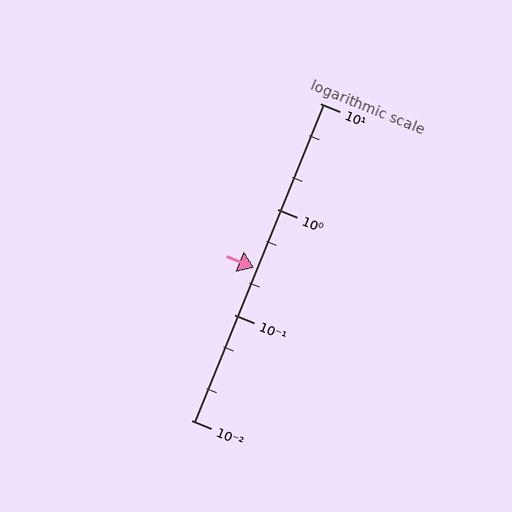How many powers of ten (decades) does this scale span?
The scale spans 3 decades, from 0.01 to 10.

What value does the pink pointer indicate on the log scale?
The pointer indicates approximately 0.28.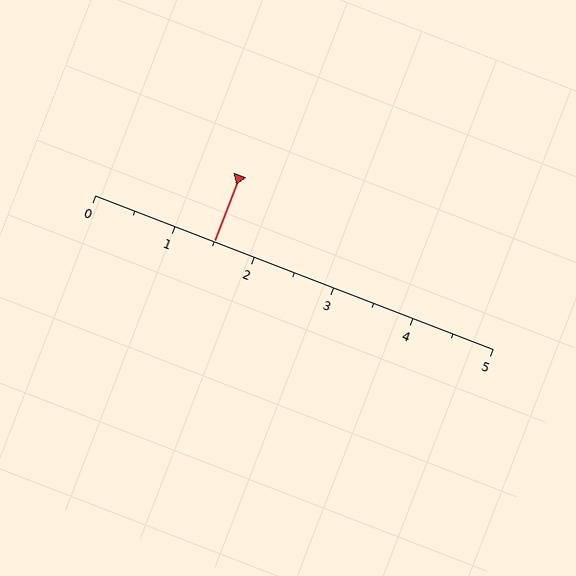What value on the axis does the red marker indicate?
The marker indicates approximately 1.5.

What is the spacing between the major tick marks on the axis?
The major ticks are spaced 1 apart.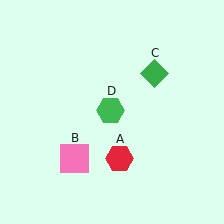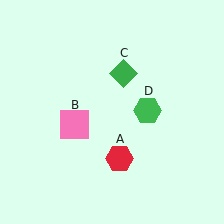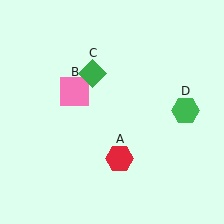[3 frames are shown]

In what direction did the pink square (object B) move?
The pink square (object B) moved up.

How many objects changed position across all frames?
3 objects changed position: pink square (object B), green diamond (object C), green hexagon (object D).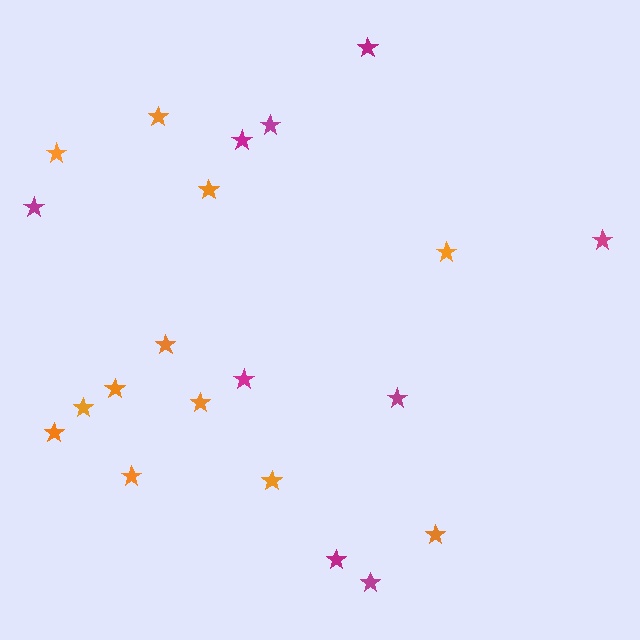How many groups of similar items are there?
There are 2 groups: one group of orange stars (12) and one group of magenta stars (9).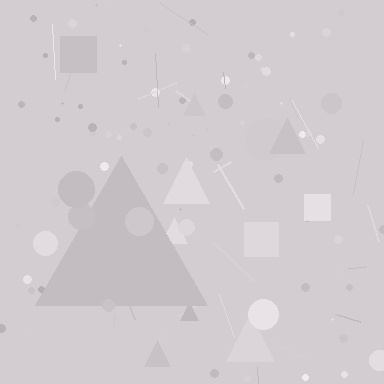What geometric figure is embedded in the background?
A triangle is embedded in the background.